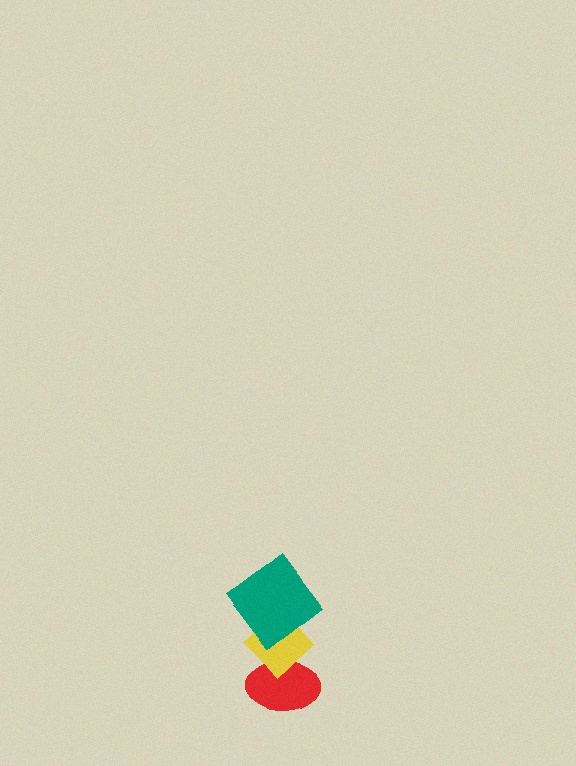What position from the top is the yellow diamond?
The yellow diamond is 2nd from the top.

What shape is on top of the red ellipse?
The yellow diamond is on top of the red ellipse.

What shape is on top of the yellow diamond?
The teal diamond is on top of the yellow diamond.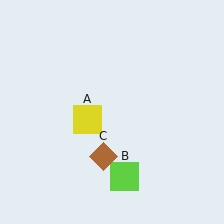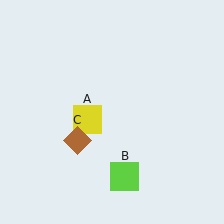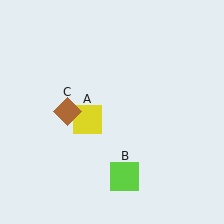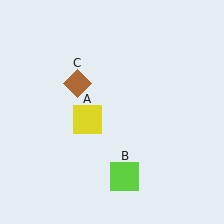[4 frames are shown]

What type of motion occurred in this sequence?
The brown diamond (object C) rotated clockwise around the center of the scene.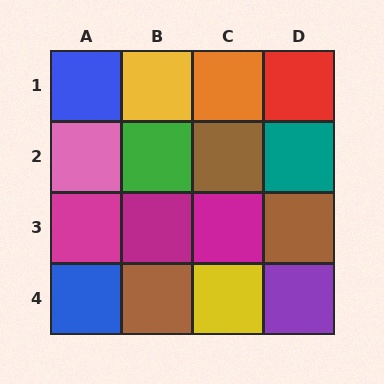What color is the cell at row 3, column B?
Magenta.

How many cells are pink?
1 cell is pink.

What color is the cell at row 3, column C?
Magenta.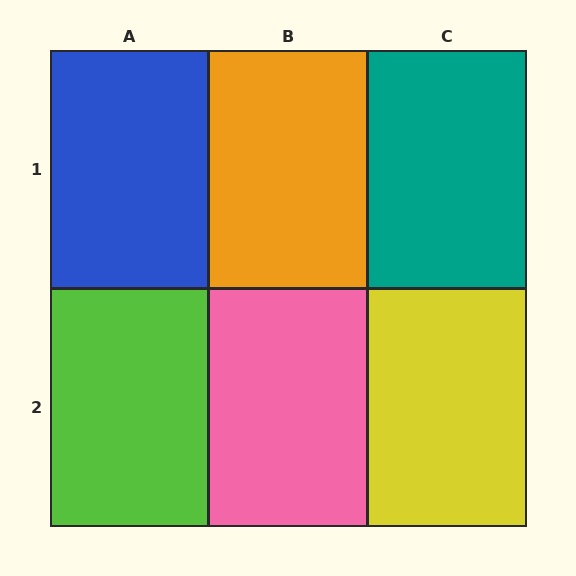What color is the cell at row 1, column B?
Orange.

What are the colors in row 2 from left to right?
Lime, pink, yellow.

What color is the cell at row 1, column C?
Teal.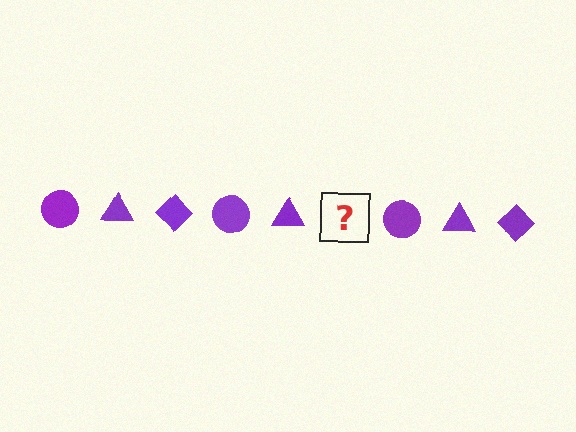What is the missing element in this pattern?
The missing element is a purple diamond.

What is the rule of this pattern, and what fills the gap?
The rule is that the pattern cycles through circle, triangle, diamond shapes in purple. The gap should be filled with a purple diamond.